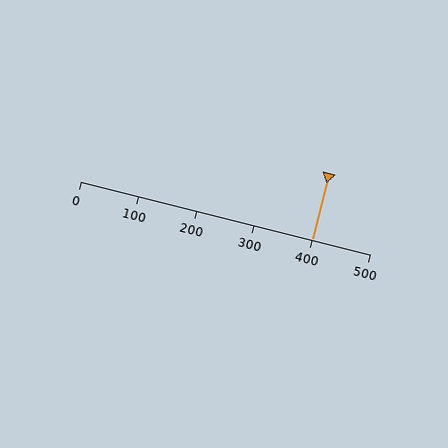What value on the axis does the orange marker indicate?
The marker indicates approximately 400.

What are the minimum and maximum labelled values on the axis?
The axis runs from 0 to 500.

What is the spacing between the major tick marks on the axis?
The major ticks are spaced 100 apart.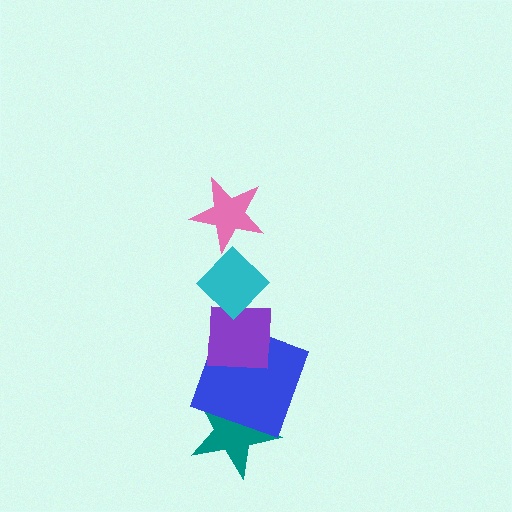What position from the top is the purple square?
The purple square is 3rd from the top.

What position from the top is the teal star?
The teal star is 5th from the top.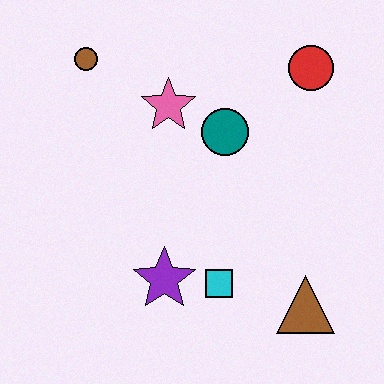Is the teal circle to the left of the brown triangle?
Yes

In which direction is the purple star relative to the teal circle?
The purple star is below the teal circle.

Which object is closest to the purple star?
The cyan square is closest to the purple star.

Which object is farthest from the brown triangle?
The brown circle is farthest from the brown triangle.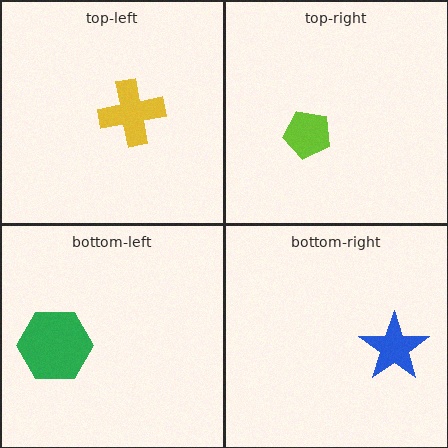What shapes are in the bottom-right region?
The blue star.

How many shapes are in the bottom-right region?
1.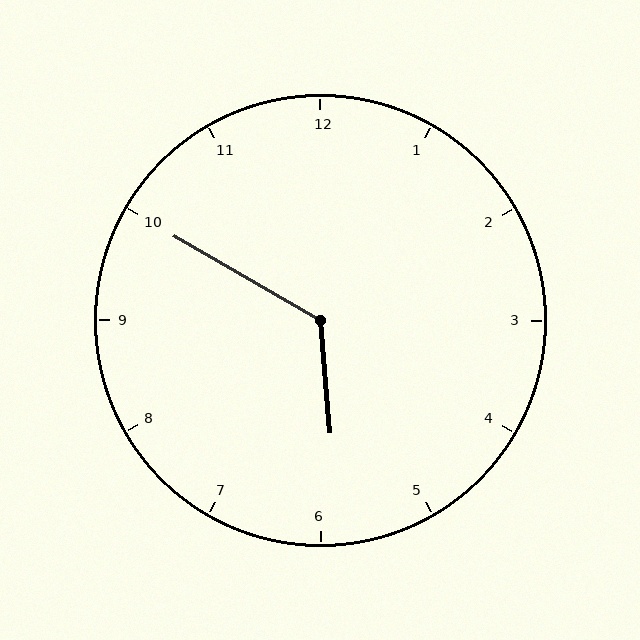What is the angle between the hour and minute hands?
Approximately 125 degrees.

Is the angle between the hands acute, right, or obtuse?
It is obtuse.